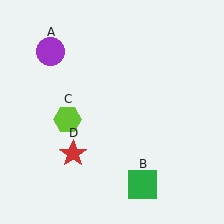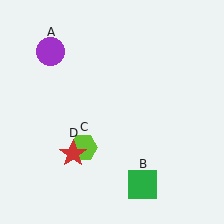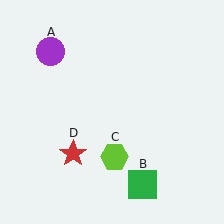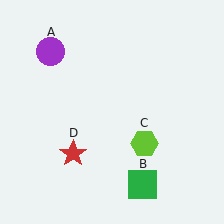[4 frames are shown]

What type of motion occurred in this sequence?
The lime hexagon (object C) rotated counterclockwise around the center of the scene.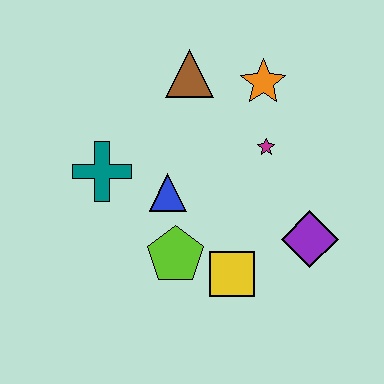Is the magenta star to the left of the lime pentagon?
No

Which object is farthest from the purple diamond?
The teal cross is farthest from the purple diamond.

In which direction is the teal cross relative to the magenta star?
The teal cross is to the left of the magenta star.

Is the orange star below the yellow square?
No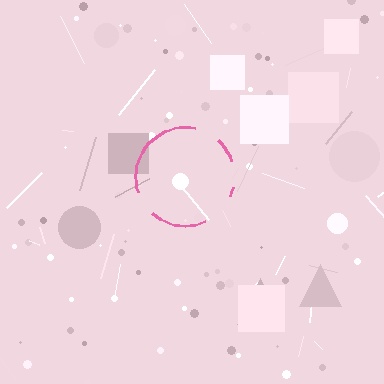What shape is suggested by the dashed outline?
The dashed outline suggests a circle.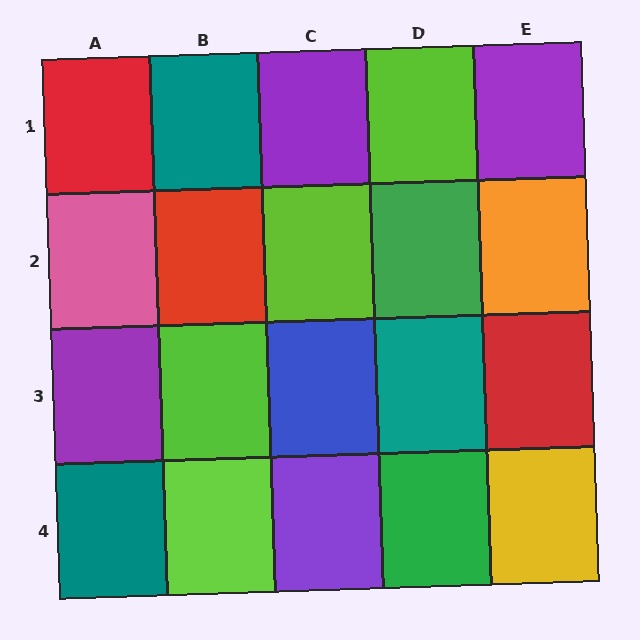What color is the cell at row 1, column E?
Purple.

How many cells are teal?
3 cells are teal.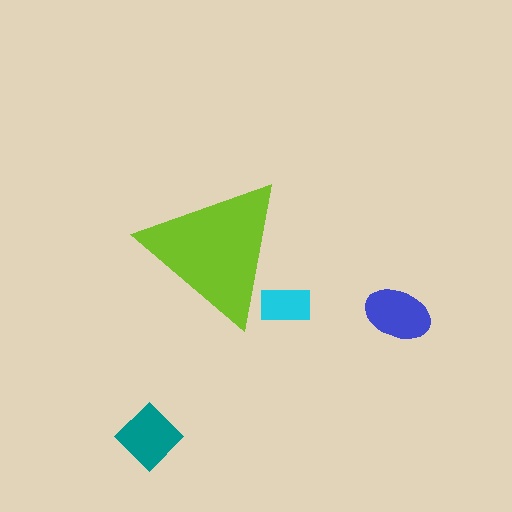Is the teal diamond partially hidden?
No, the teal diamond is fully visible.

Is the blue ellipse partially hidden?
No, the blue ellipse is fully visible.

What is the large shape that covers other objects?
A lime triangle.